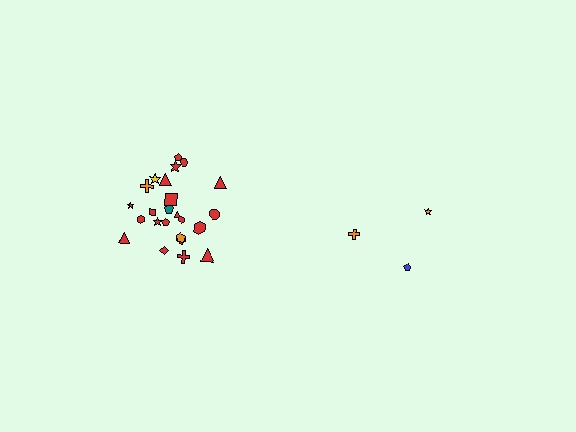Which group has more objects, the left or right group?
The left group.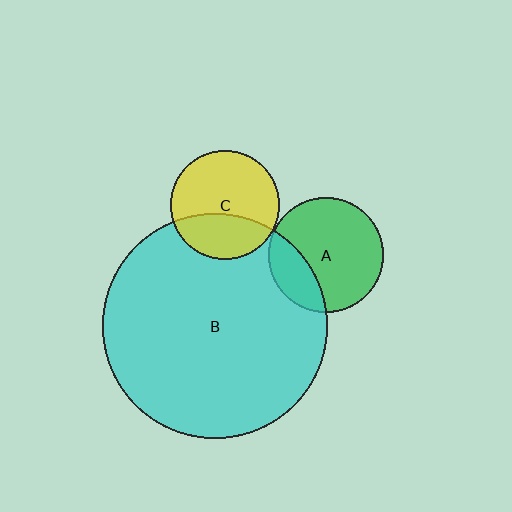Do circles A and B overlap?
Yes.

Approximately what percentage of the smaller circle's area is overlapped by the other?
Approximately 25%.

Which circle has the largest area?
Circle B (cyan).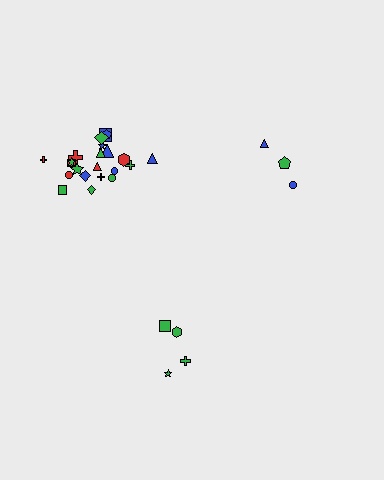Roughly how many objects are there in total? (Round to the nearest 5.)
Roughly 30 objects in total.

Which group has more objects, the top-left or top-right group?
The top-left group.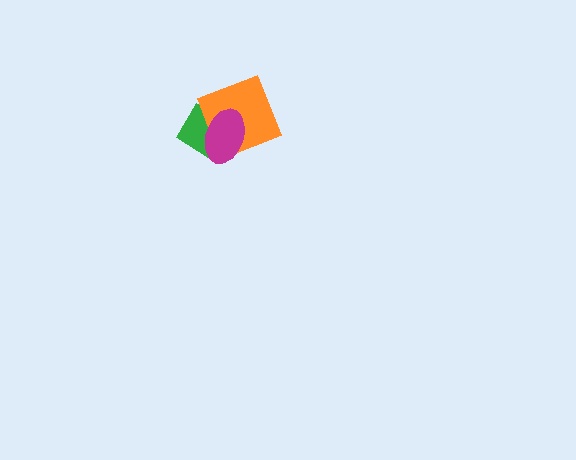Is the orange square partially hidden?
Yes, it is partially covered by another shape.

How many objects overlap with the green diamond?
2 objects overlap with the green diamond.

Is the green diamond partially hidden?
Yes, it is partially covered by another shape.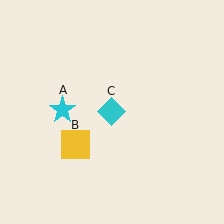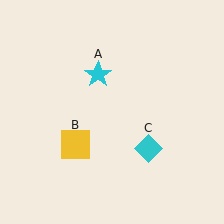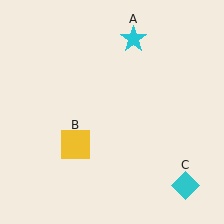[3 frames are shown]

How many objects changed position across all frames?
2 objects changed position: cyan star (object A), cyan diamond (object C).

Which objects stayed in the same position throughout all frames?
Yellow square (object B) remained stationary.